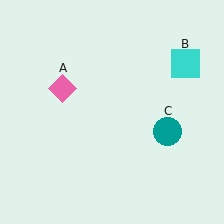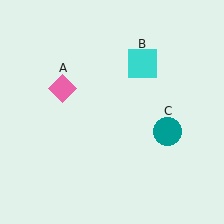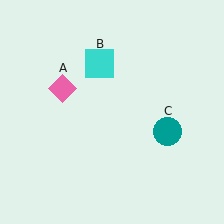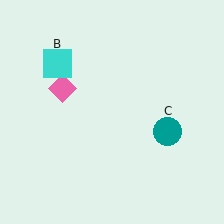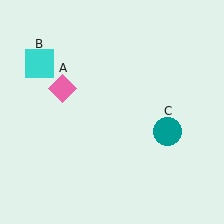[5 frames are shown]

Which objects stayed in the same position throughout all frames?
Pink diamond (object A) and teal circle (object C) remained stationary.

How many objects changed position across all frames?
1 object changed position: cyan square (object B).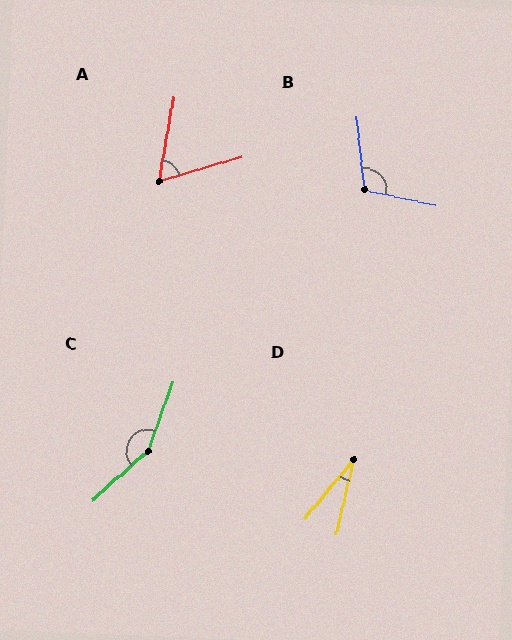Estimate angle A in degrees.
Approximately 63 degrees.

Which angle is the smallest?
D, at approximately 27 degrees.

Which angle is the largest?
C, at approximately 152 degrees.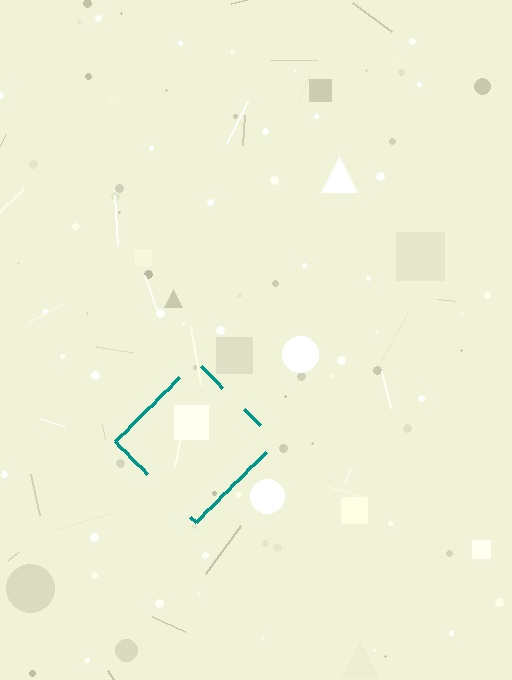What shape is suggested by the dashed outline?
The dashed outline suggests a diamond.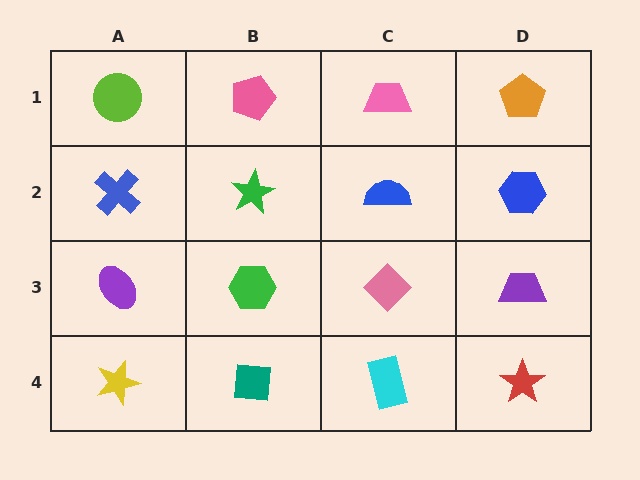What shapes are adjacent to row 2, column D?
An orange pentagon (row 1, column D), a purple trapezoid (row 3, column D), a blue semicircle (row 2, column C).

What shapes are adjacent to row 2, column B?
A pink pentagon (row 1, column B), a green hexagon (row 3, column B), a blue cross (row 2, column A), a blue semicircle (row 2, column C).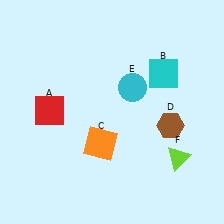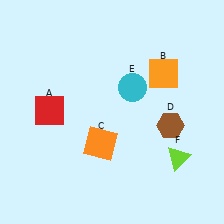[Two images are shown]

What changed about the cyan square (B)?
In Image 1, B is cyan. In Image 2, it changed to orange.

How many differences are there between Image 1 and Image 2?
There is 1 difference between the two images.